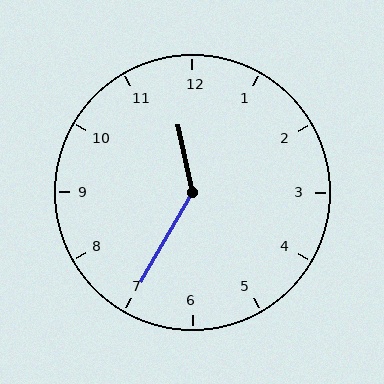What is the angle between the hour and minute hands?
Approximately 138 degrees.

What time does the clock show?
11:35.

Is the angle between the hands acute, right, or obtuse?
It is obtuse.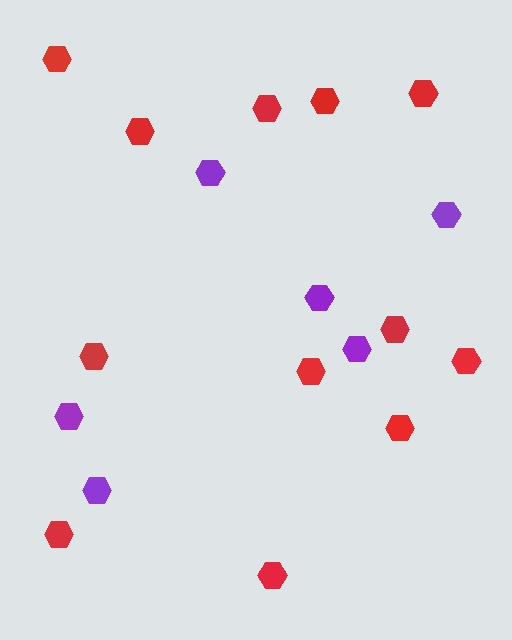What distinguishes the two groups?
There are 2 groups: one group of purple hexagons (6) and one group of red hexagons (12).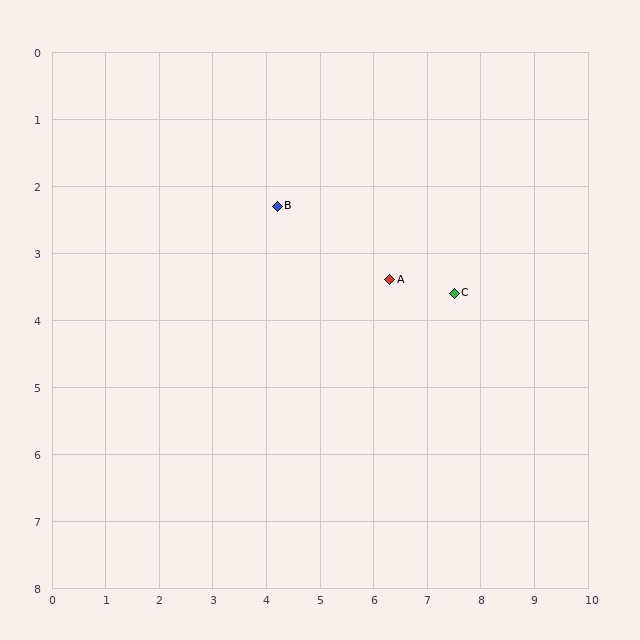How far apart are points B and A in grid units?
Points B and A are about 2.4 grid units apart.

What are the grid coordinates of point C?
Point C is at approximately (7.5, 3.6).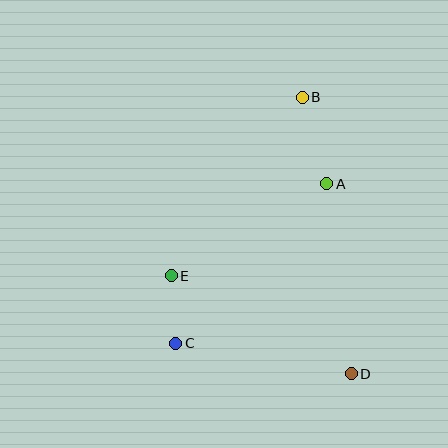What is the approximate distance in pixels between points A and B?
The distance between A and B is approximately 90 pixels.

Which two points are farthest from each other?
Points B and D are farthest from each other.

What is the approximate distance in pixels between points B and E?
The distance between B and E is approximately 221 pixels.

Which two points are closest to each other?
Points C and E are closest to each other.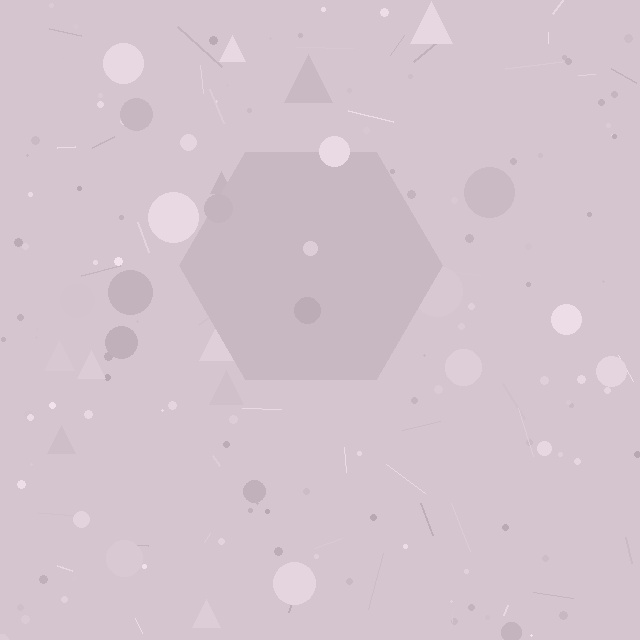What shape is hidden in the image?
A hexagon is hidden in the image.